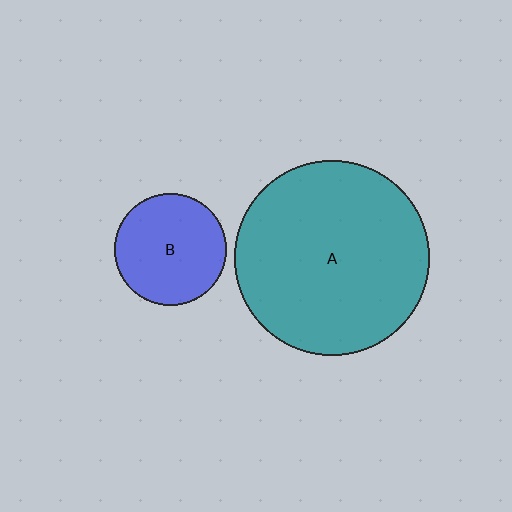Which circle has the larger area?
Circle A (teal).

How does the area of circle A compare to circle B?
Approximately 3.0 times.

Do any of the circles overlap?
No, none of the circles overlap.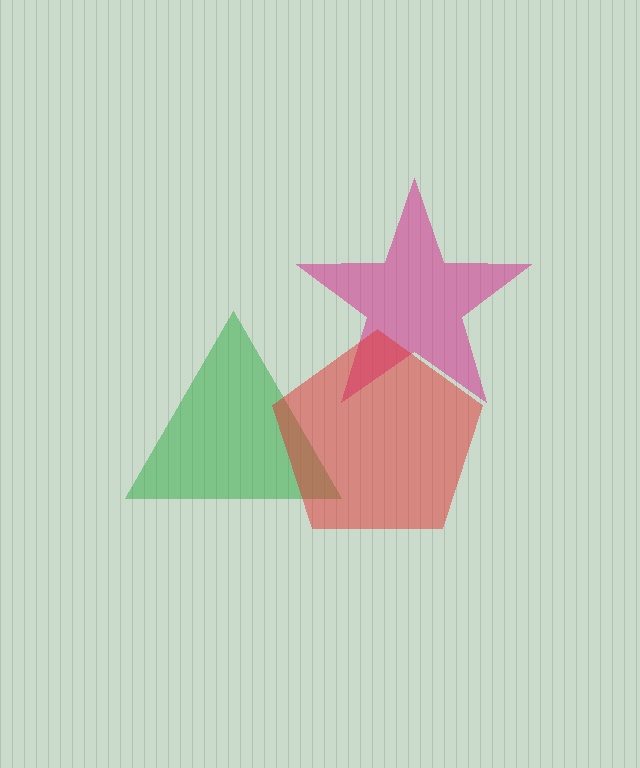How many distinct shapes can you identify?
There are 3 distinct shapes: a green triangle, a magenta star, a red pentagon.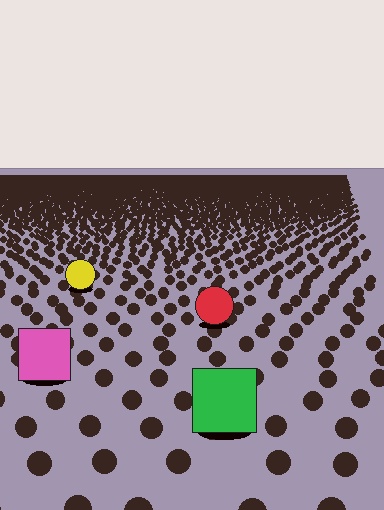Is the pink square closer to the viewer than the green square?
No. The green square is closer — you can tell from the texture gradient: the ground texture is coarser near it.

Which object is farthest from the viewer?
The yellow circle is farthest from the viewer. It appears smaller and the ground texture around it is denser.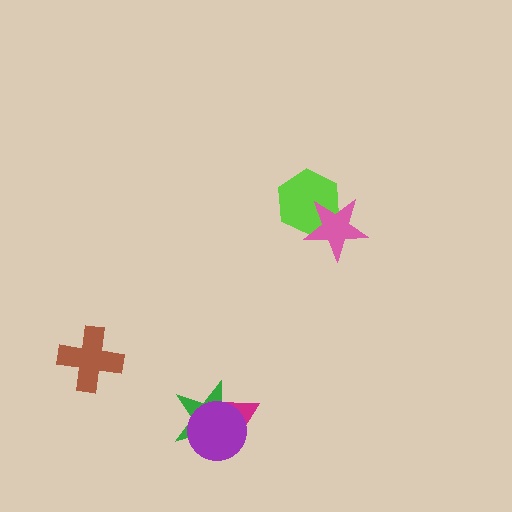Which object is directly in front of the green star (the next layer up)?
The magenta triangle is directly in front of the green star.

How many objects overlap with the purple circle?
2 objects overlap with the purple circle.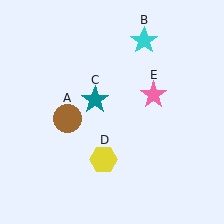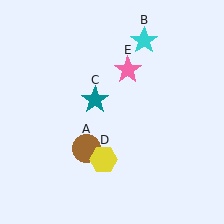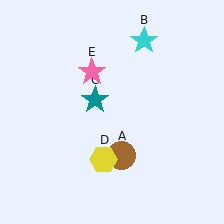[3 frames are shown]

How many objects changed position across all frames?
2 objects changed position: brown circle (object A), pink star (object E).